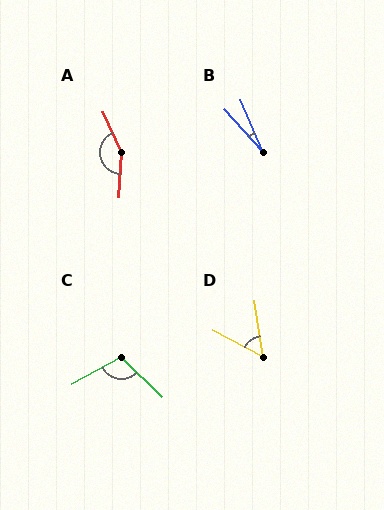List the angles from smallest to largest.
B (20°), D (53°), C (107°), A (153°).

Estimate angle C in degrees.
Approximately 107 degrees.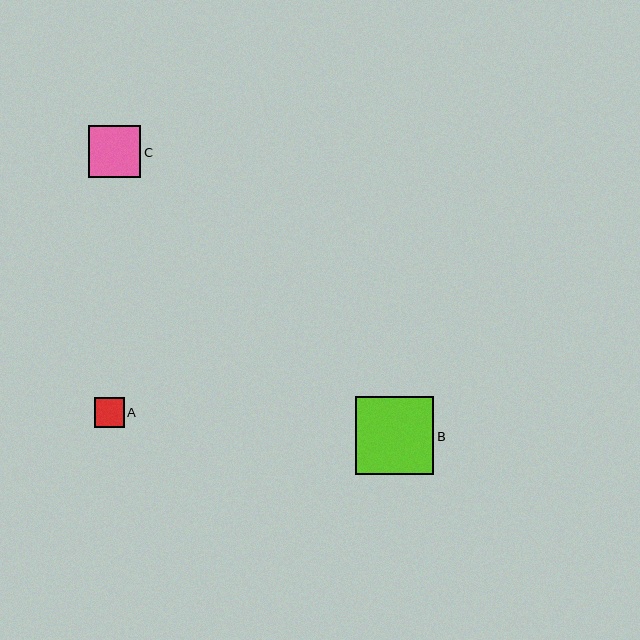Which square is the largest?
Square B is the largest with a size of approximately 78 pixels.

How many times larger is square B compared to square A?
Square B is approximately 2.6 times the size of square A.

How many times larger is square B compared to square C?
Square B is approximately 1.5 times the size of square C.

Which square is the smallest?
Square A is the smallest with a size of approximately 30 pixels.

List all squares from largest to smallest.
From largest to smallest: B, C, A.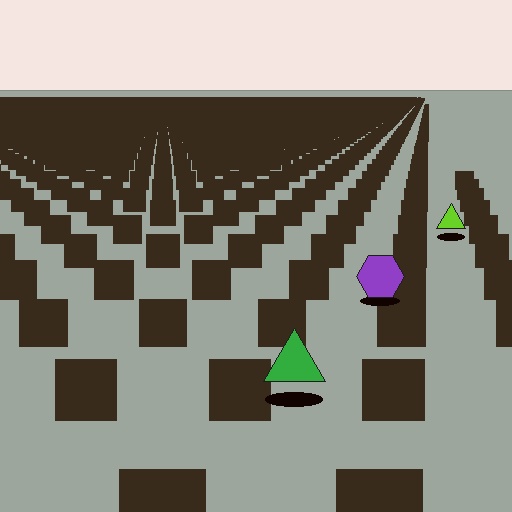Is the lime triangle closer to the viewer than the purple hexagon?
No. The purple hexagon is closer — you can tell from the texture gradient: the ground texture is coarser near it.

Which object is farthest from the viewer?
The lime triangle is farthest from the viewer. It appears smaller and the ground texture around it is denser.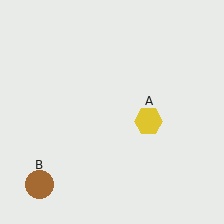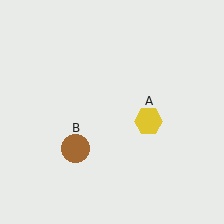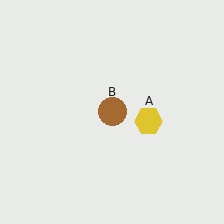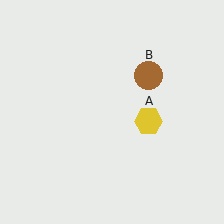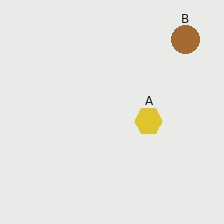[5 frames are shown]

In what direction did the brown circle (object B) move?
The brown circle (object B) moved up and to the right.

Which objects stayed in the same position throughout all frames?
Yellow hexagon (object A) remained stationary.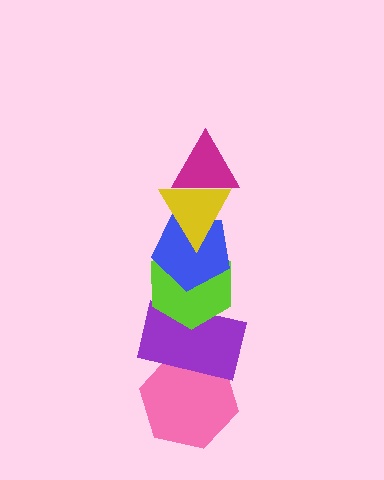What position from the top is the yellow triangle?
The yellow triangle is 2nd from the top.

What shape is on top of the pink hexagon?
The purple rectangle is on top of the pink hexagon.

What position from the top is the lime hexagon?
The lime hexagon is 4th from the top.